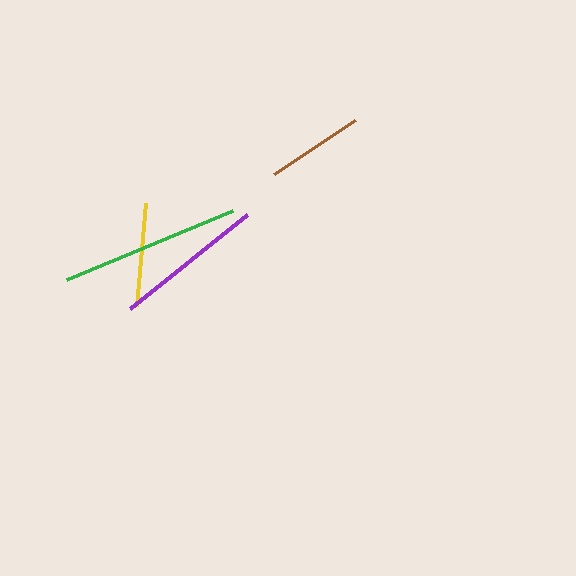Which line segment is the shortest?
The brown line is the shortest at approximately 97 pixels.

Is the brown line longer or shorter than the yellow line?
The yellow line is longer than the brown line.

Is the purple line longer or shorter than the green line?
The green line is longer than the purple line.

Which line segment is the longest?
The green line is the longest at approximately 180 pixels.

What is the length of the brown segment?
The brown segment is approximately 97 pixels long.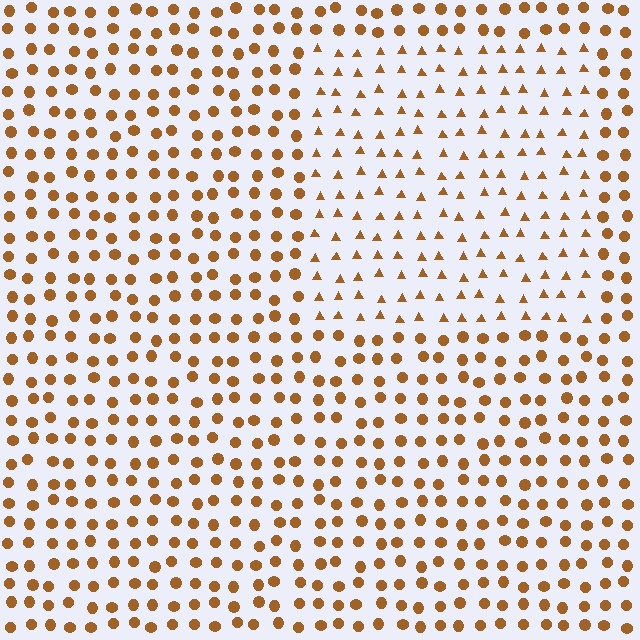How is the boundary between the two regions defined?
The boundary is defined by a change in element shape: triangles inside vs. circles outside. All elements share the same color and spacing.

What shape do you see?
I see a rectangle.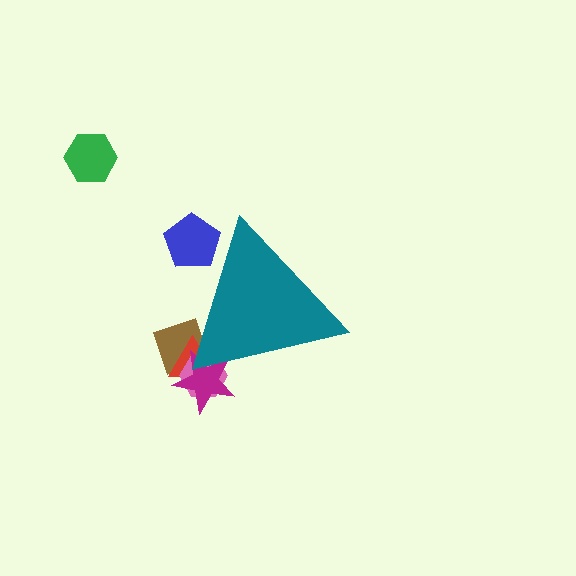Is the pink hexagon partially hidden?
Yes, the pink hexagon is partially hidden behind the teal triangle.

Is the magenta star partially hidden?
Yes, the magenta star is partially hidden behind the teal triangle.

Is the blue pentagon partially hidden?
Yes, the blue pentagon is partially hidden behind the teal triangle.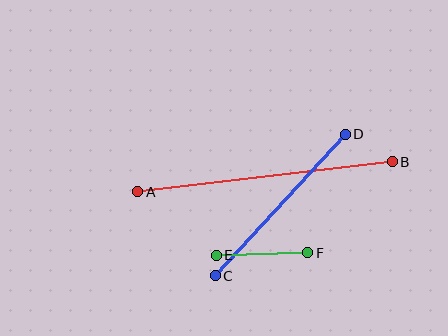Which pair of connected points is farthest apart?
Points A and B are farthest apart.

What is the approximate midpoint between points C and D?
The midpoint is at approximately (280, 205) pixels.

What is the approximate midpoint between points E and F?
The midpoint is at approximately (262, 254) pixels.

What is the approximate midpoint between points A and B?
The midpoint is at approximately (265, 177) pixels.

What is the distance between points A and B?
The distance is approximately 256 pixels.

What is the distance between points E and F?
The distance is approximately 92 pixels.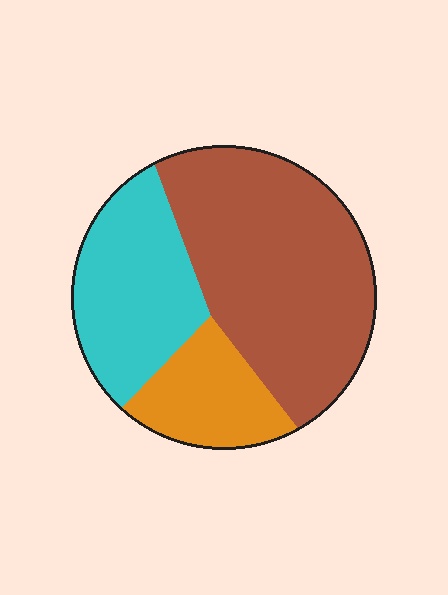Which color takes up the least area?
Orange, at roughly 20%.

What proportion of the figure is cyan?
Cyan takes up about one quarter (1/4) of the figure.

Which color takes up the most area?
Brown, at roughly 55%.